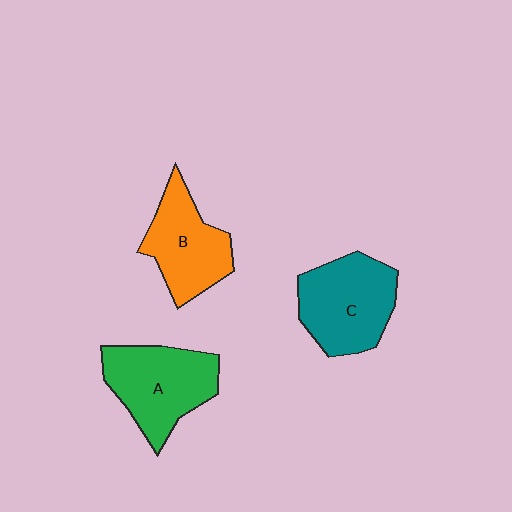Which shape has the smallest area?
Shape B (orange).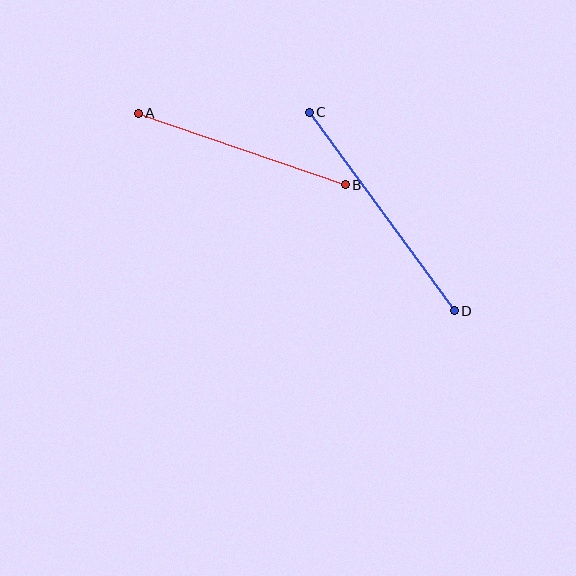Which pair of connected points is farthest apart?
Points C and D are farthest apart.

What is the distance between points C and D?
The distance is approximately 245 pixels.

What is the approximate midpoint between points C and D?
The midpoint is at approximately (382, 211) pixels.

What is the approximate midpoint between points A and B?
The midpoint is at approximately (242, 149) pixels.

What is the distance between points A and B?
The distance is approximately 219 pixels.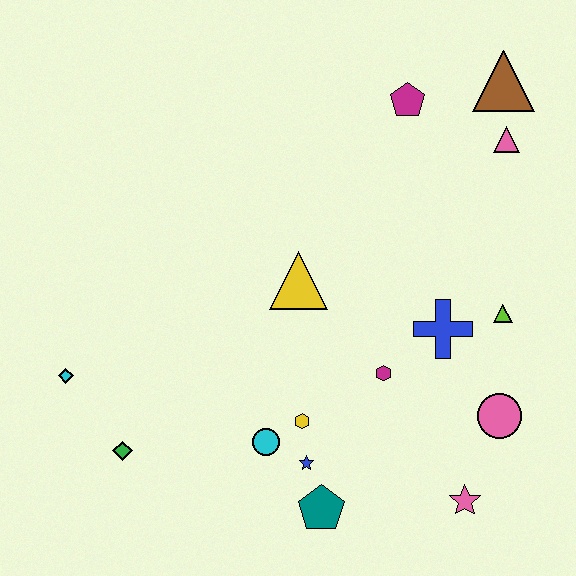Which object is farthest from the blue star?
The brown triangle is farthest from the blue star.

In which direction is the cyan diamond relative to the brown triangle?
The cyan diamond is to the left of the brown triangle.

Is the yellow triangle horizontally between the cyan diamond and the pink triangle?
Yes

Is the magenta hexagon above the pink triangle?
No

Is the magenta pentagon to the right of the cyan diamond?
Yes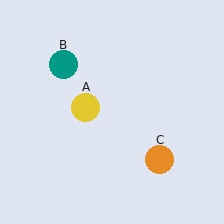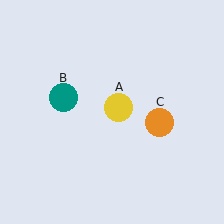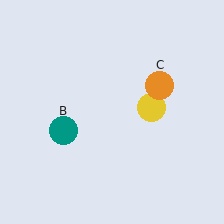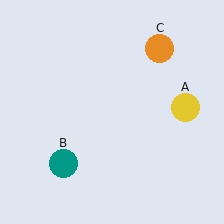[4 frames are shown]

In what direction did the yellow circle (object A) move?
The yellow circle (object A) moved right.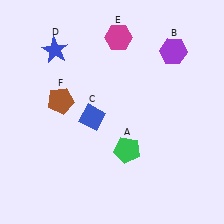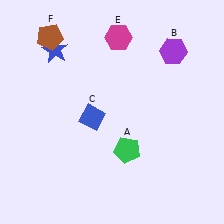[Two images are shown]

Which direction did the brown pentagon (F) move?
The brown pentagon (F) moved up.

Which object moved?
The brown pentagon (F) moved up.